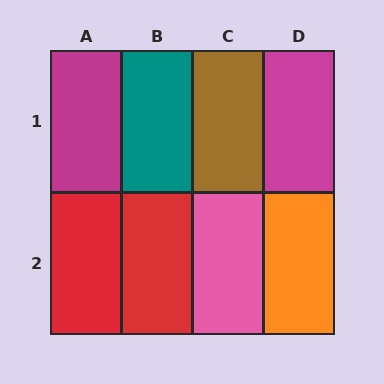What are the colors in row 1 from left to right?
Magenta, teal, brown, magenta.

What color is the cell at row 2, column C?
Pink.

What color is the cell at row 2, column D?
Orange.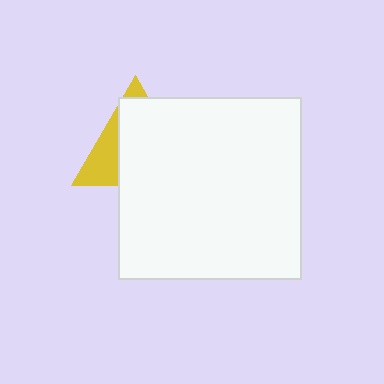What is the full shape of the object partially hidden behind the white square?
The partially hidden object is a yellow triangle.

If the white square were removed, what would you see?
You would see the complete yellow triangle.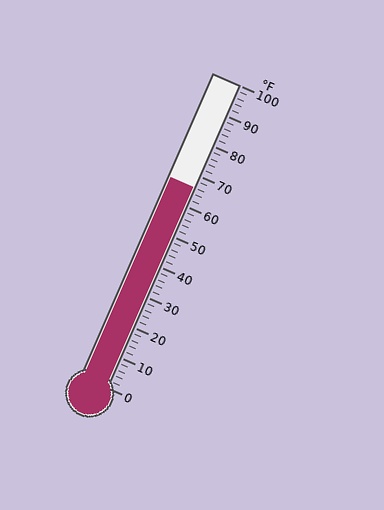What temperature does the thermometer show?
The thermometer shows approximately 66°F.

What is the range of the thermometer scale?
The thermometer scale ranges from 0°F to 100°F.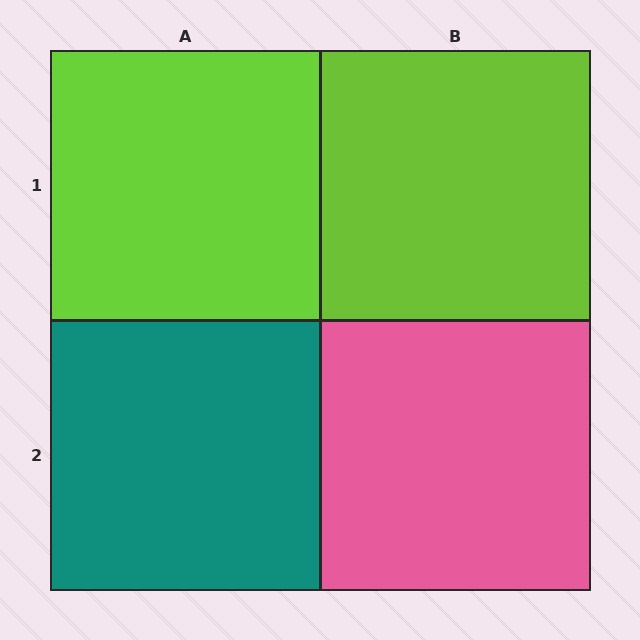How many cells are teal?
1 cell is teal.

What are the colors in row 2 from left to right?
Teal, pink.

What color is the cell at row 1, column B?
Lime.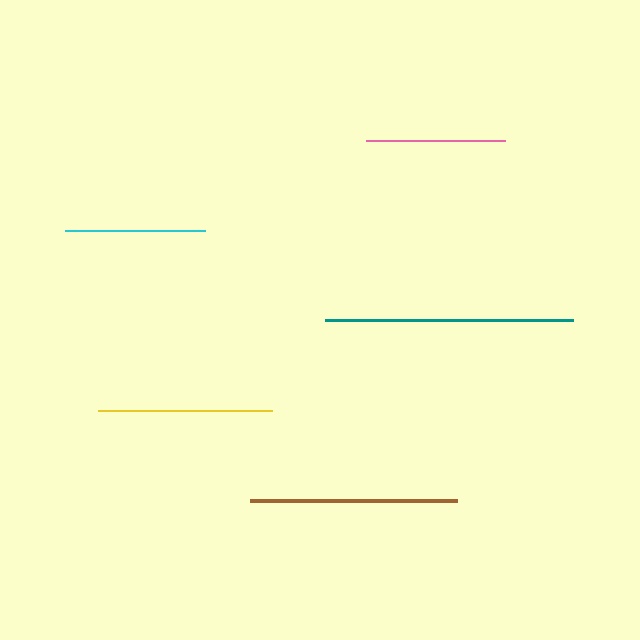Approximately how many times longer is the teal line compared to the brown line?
The teal line is approximately 1.2 times the length of the brown line.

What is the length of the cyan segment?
The cyan segment is approximately 140 pixels long.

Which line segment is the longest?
The teal line is the longest at approximately 247 pixels.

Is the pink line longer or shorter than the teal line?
The teal line is longer than the pink line.